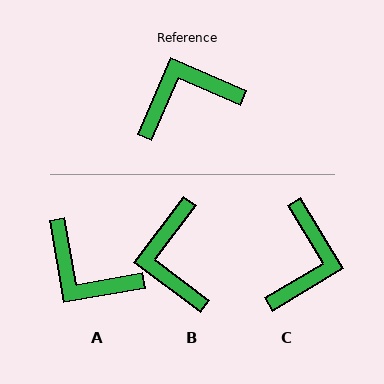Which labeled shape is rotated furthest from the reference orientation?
C, about 126 degrees away.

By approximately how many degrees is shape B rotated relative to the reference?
Approximately 76 degrees counter-clockwise.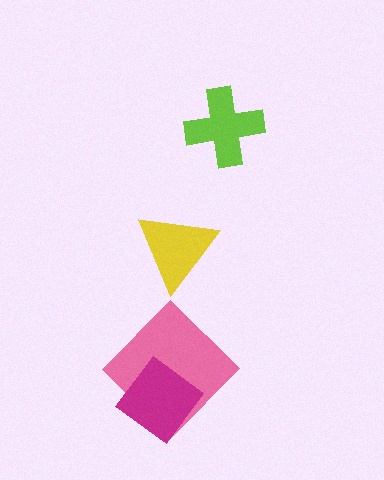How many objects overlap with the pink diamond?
1 object overlaps with the pink diamond.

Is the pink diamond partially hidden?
Yes, it is partially covered by another shape.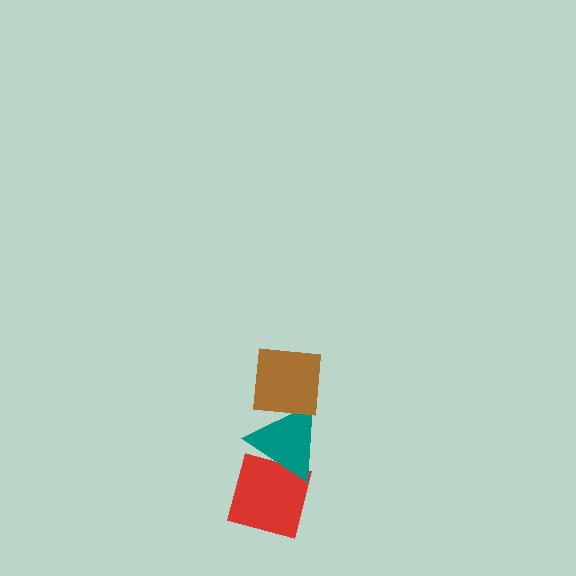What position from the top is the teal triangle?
The teal triangle is 2nd from the top.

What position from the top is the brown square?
The brown square is 1st from the top.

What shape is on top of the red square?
The teal triangle is on top of the red square.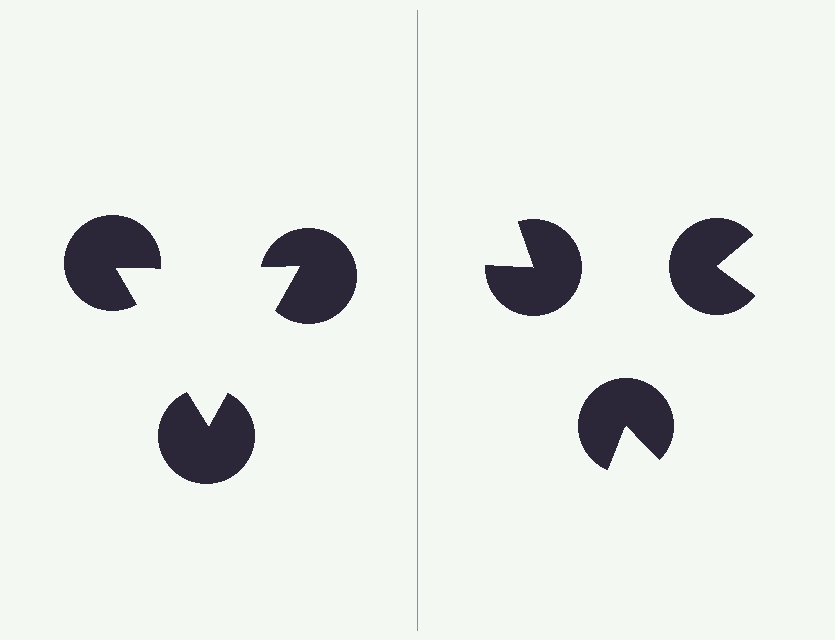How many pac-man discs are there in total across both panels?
6 — 3 on each side.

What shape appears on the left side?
An illusory triangle.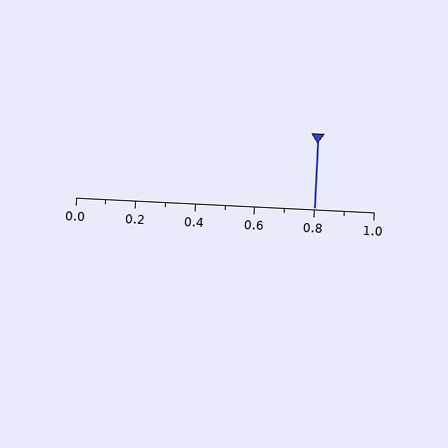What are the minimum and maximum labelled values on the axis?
The axis runs from 0.0 to 1.0.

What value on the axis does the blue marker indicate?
The marker indicates approximately 0.8.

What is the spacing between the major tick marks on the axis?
The major ticks are spaced 0.2 apart.